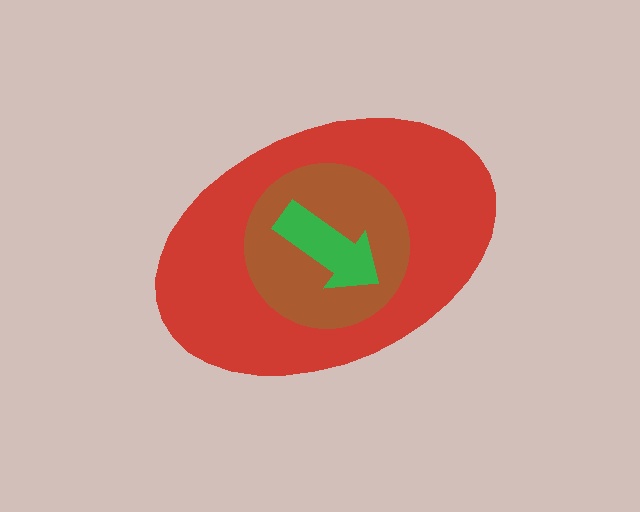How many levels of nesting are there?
3.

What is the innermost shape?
The green arrow.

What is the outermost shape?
The red ellipse.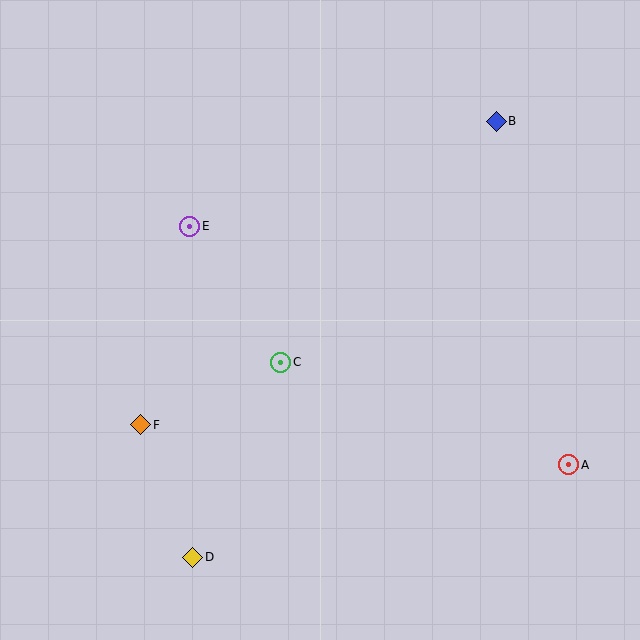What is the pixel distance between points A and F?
The distance between A and F is 430 pixels.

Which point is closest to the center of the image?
Point C at (281, 362) is closest to the center.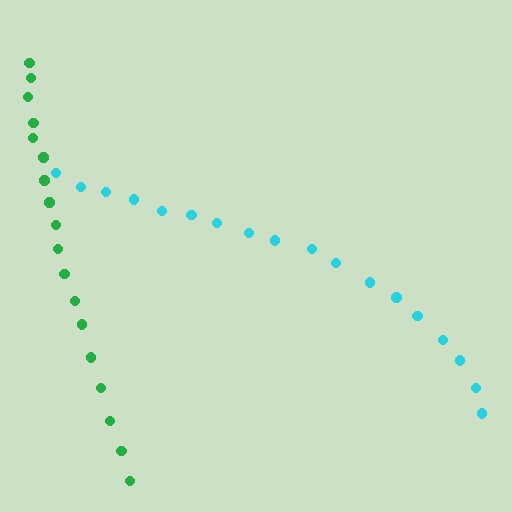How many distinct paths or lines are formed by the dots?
There are 2 distinct paths.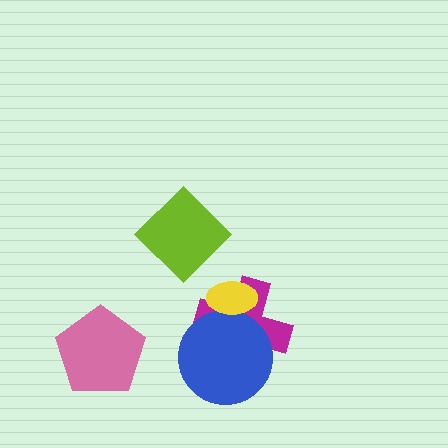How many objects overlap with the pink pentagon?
0 objects overlap with the pink pentagon.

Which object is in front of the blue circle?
The yellow ellipse is in front of the blue circle.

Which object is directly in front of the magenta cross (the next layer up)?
The blue circle is directly in front of the magenta cross.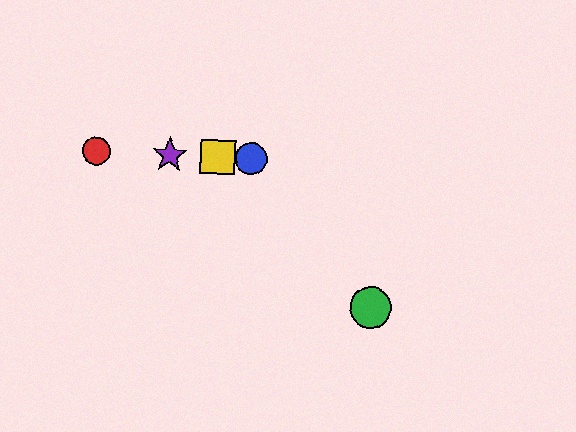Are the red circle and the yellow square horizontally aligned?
Yes, both are at y≈151.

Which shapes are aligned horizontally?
The red circle, the blue circle, the yellow square, the purple star are aligned horizontally.